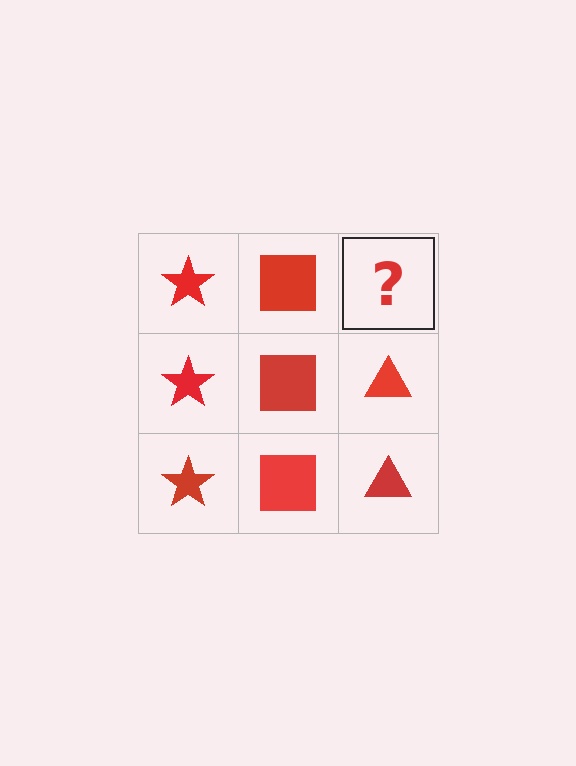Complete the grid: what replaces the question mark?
The question mark should be replaced with a red triangle.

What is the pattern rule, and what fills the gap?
The rule is that each column has a consistent shape. The gap should be filled with a red triangle.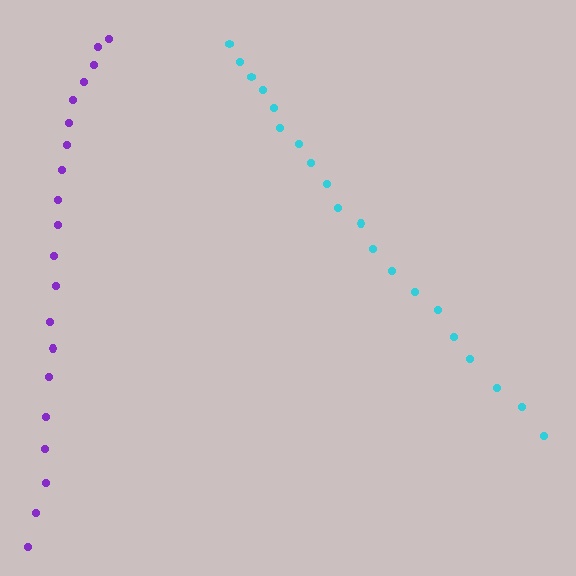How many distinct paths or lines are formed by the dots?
There are 2 distinct paths.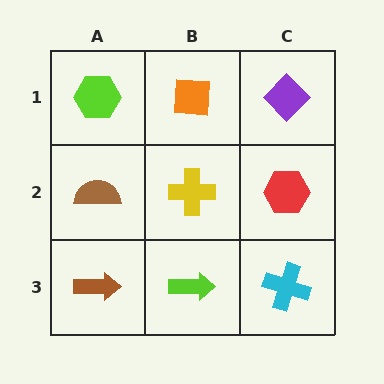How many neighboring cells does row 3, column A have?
2.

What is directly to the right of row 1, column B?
A purple diamond.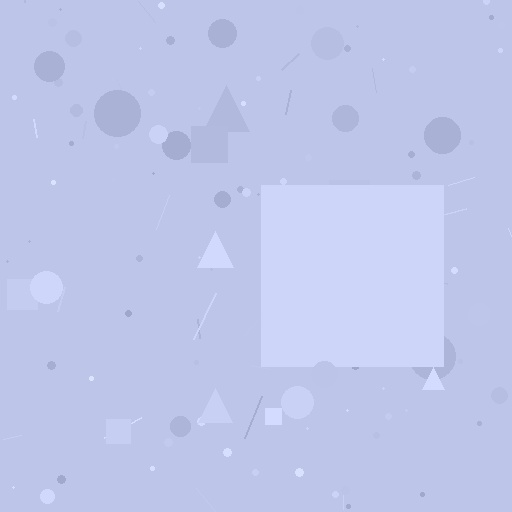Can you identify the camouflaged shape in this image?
The camouflaged shape is a square.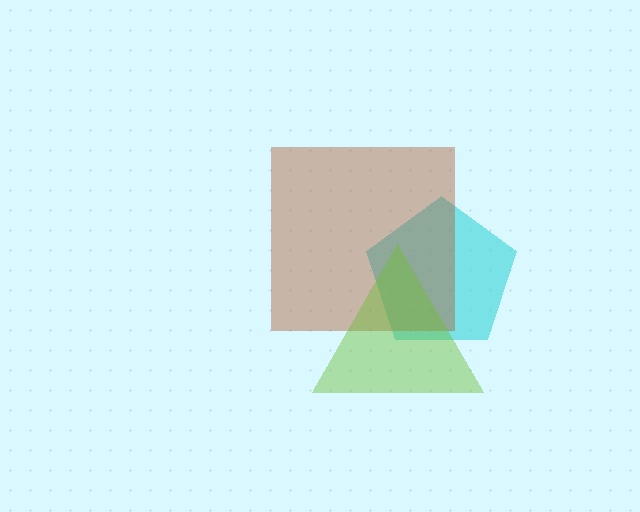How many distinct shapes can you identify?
There are 3 distinct shapes: a cyan pentagon, a brown square, a lime triangle.